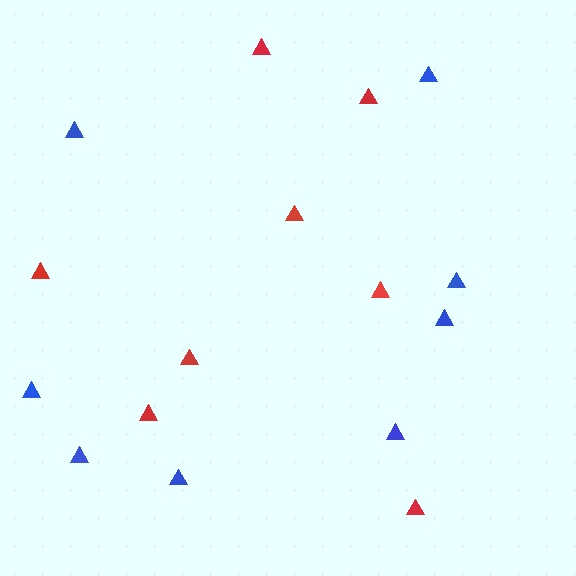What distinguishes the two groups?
There are 2 groups: one group of red triangles (8) and one group of blue triangles (8).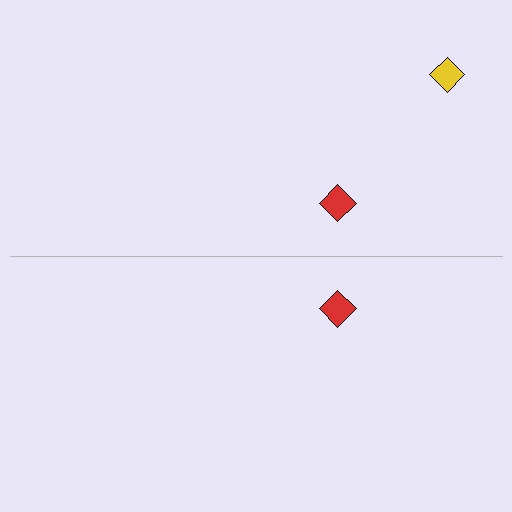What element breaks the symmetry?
A yellow diamond is missing from the bottom side.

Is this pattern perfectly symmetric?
No, the pattern is not perfectly symmetric. A yellow diamond is missing from the bottom side.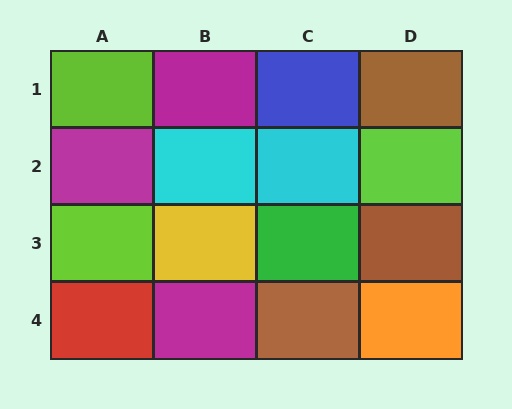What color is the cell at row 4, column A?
Red.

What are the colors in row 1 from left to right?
Lime, magenta, blue, brown.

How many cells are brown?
3 cells are brown.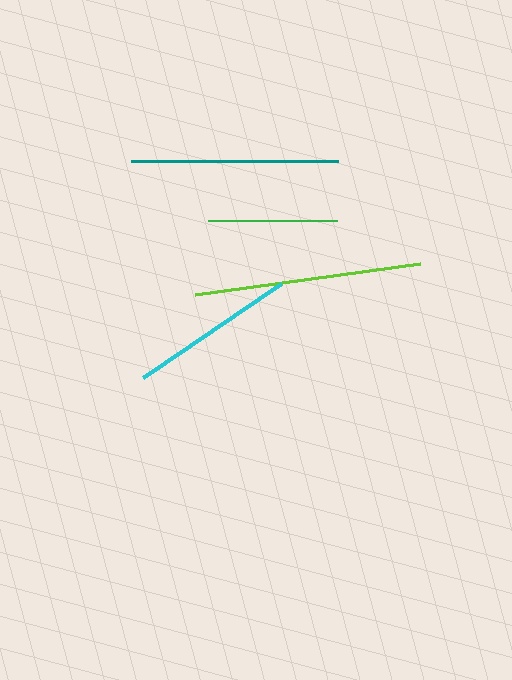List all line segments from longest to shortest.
From longest to shortest: lime, teal, cyan, green.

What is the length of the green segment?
The green segment is approximately 130 pixels long.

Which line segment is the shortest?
The green line is the shortest at approximately 130 pixels.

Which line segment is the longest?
The lime line is the longest at approximately 228 pixels.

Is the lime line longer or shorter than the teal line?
The lime line is longer than the teal line.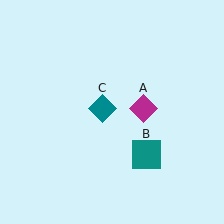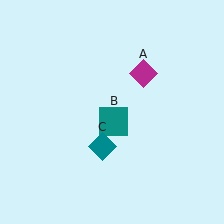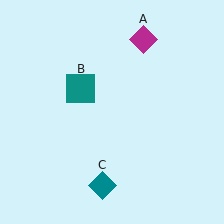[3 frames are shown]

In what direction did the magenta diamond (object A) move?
The magenta diamond (object A) moved up.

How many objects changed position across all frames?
3 objects changed position: magenta diamond (object A), teal square (object B), teal diamond (object C).